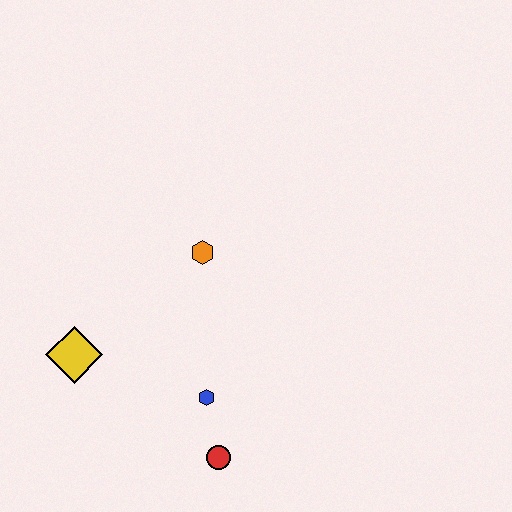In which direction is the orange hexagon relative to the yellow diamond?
The orange hexagon is to the right of the yellow diamond.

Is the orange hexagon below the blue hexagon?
No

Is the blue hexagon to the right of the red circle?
No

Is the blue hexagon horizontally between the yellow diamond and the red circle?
Yes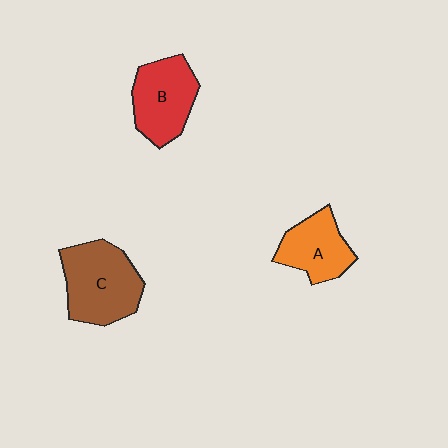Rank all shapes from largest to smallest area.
From largest to smallest: C (brown), B (red), A (orange).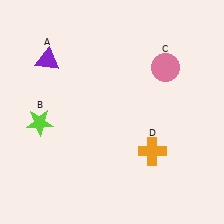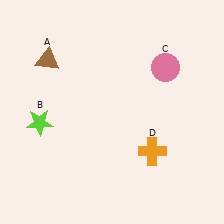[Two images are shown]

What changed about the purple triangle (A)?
In Image 1, A is purple. In Image 2, it changed to brown.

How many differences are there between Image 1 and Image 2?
There is 1 difference between the two images.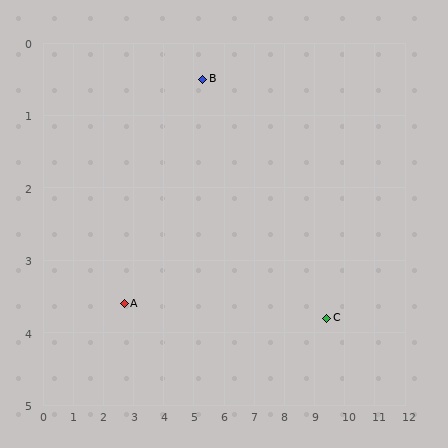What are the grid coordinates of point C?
Point C is at approximately (9.4, 3.8).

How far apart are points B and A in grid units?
Points B and A are about 4.0 grid units apart.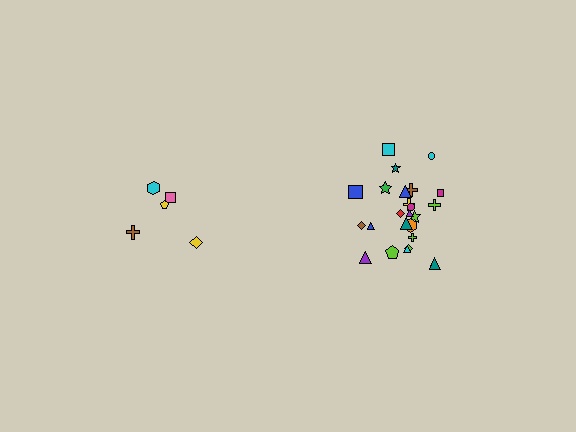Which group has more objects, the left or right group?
The right group.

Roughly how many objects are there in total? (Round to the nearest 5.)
Roughly 30 objects in total.